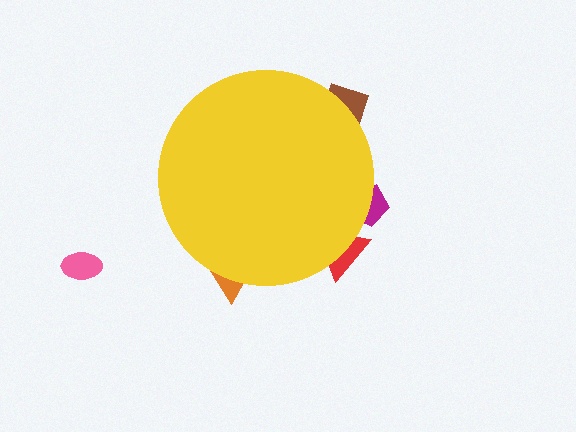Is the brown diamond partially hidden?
Yes, the brown diamond is partially hidden behind the yellow circle.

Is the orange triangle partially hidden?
Yes, the orange triangle is partially hidden behind the yellow circle.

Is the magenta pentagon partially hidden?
Yes, the magenta pentagon is partially hidden behind the yellow circle.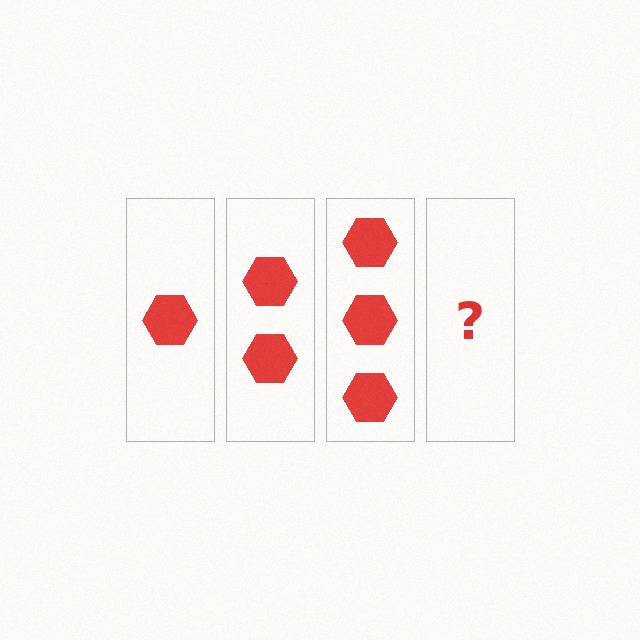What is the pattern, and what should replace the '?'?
The pattern is that each step adds one more hexagon. The '?' should be 4 hexagons.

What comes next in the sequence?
The next element should be 4 hexagons.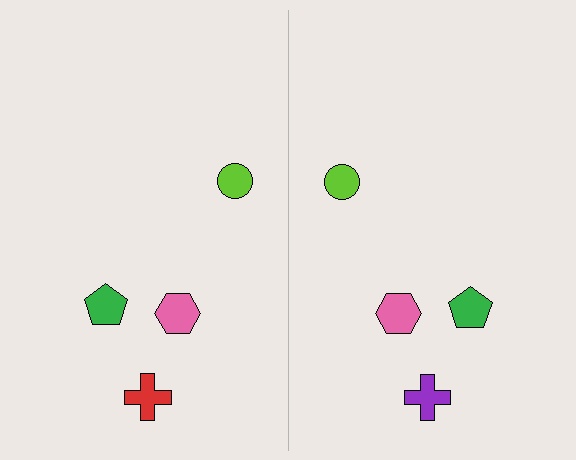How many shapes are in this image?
There are 8 shapes in this image.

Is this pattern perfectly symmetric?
No, the pattern is not perfectly symmetric. The purple cross on the right side breaks the symmetry — its mirror counterpart is red.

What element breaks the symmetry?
The purple cross on the right side breaks the symmetry — its mirror counterpart is red.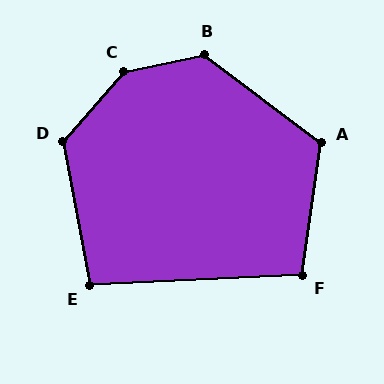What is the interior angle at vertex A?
Approximately 119 degrees (obtuse).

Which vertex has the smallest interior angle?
E, at approximately 98 degrees.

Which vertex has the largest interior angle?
C, at approximately 143 degrees.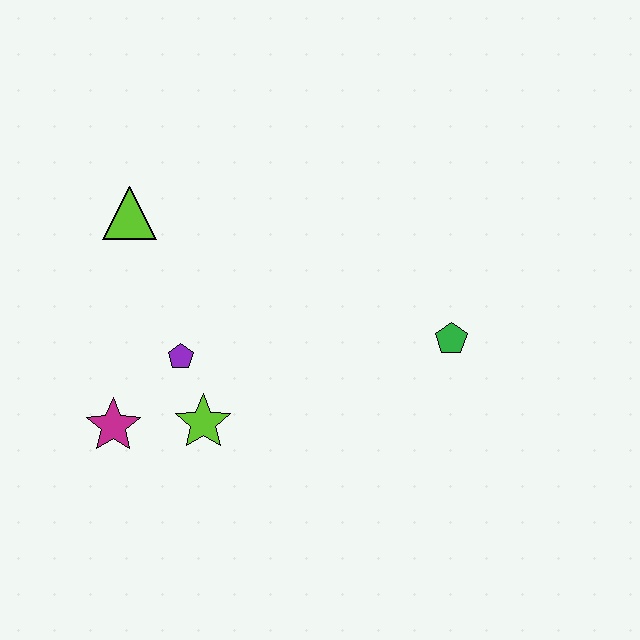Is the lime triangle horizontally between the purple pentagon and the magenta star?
Yes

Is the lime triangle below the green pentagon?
No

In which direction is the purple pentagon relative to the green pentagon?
The purple pentagon is to the left of the green pentagon.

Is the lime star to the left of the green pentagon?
Yes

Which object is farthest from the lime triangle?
The green pentagon is farthest from the lime triangle.